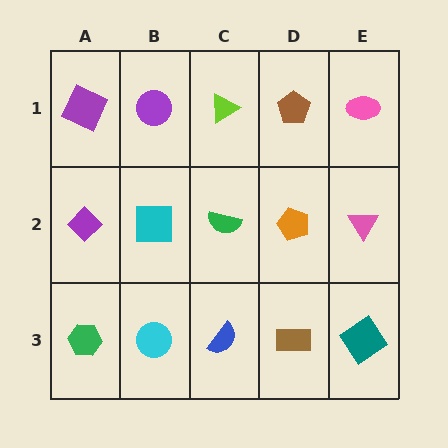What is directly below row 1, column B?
A cyan square.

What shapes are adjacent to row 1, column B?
A cyan square (row 2, column B), a purple square (row 1, column A), a lime triangle (row 1, column C).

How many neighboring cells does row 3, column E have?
2.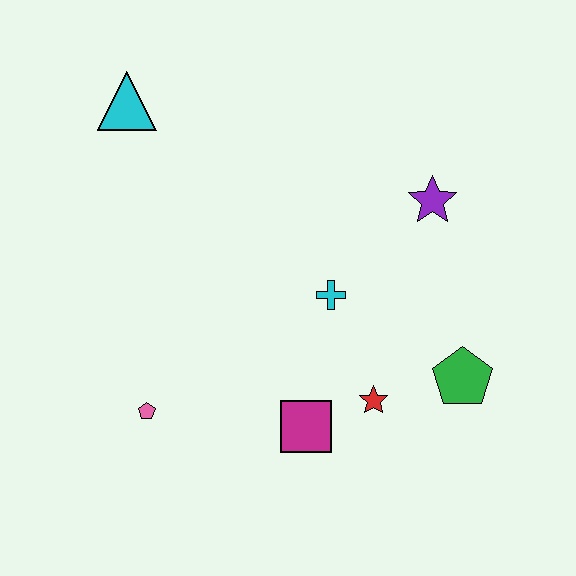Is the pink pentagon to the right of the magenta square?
No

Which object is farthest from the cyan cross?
The cyan triangle is farthest from the cyan cross.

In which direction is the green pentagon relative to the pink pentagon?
The green pentagon is to the right of the pink pentagon.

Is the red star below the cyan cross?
Yes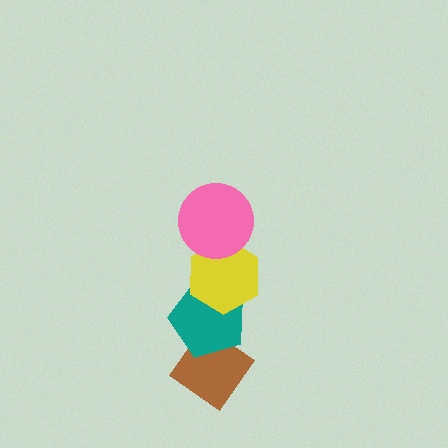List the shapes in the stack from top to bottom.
From top to bottom: the pink circle, the yellow hexagon, the teal pentagon, the brown diamond.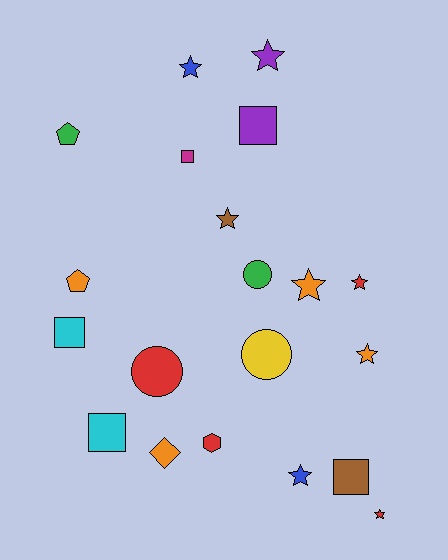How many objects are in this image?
There are 20 objects.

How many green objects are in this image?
There are 2 green objects.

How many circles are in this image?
There are 3 circles.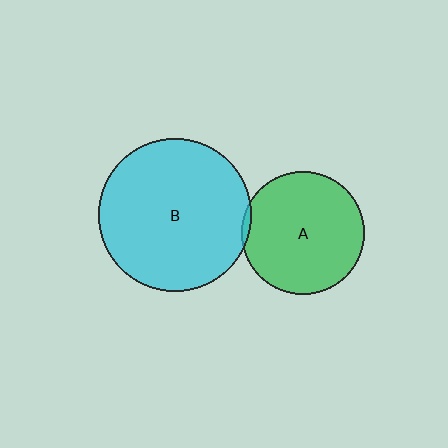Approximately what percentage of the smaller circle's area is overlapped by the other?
Approximately 5%.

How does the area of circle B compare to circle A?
Approximately 1.6 times.